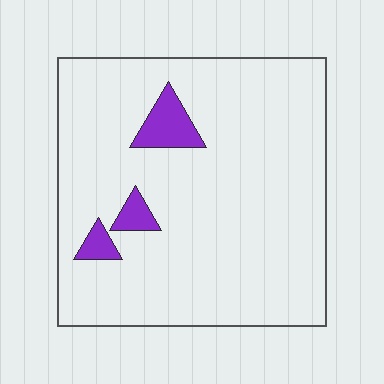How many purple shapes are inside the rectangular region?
3.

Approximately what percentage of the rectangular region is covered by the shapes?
Approximately 5%.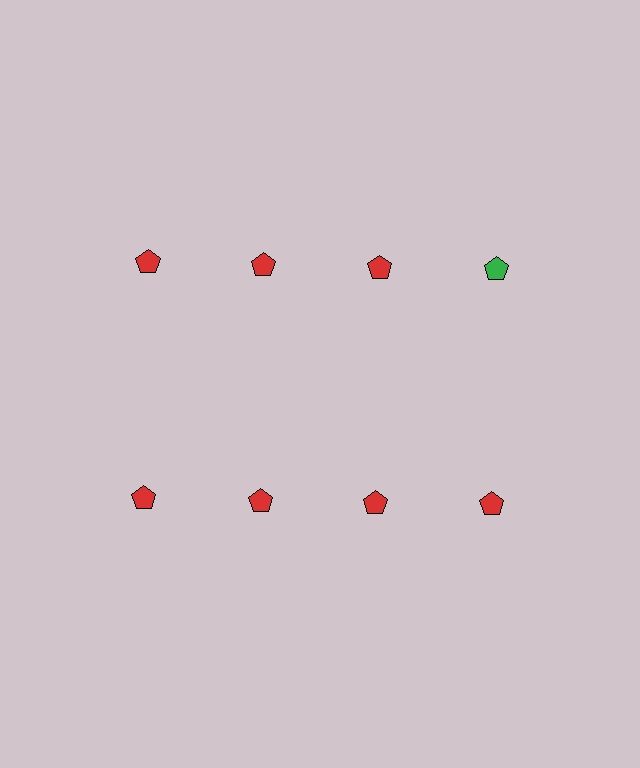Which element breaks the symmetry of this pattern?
The green pentagon in the top row, second from right column breaks the symmetry. All other shapes are red pentagons.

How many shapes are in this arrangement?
There are 8 shapes arranged in a grid pattern.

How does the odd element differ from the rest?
It has a different color: green instead of red.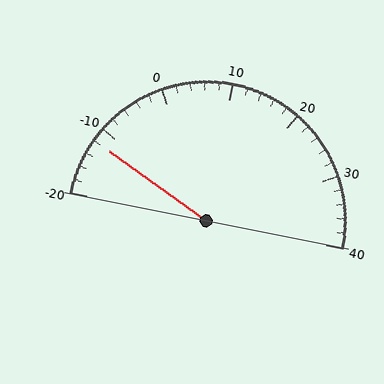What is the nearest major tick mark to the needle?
The nearest major tick mark is -10.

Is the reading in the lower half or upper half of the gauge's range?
The reading is in the lower half of the range (-20 to 40).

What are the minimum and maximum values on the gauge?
The gauge ranges from -20 to 40.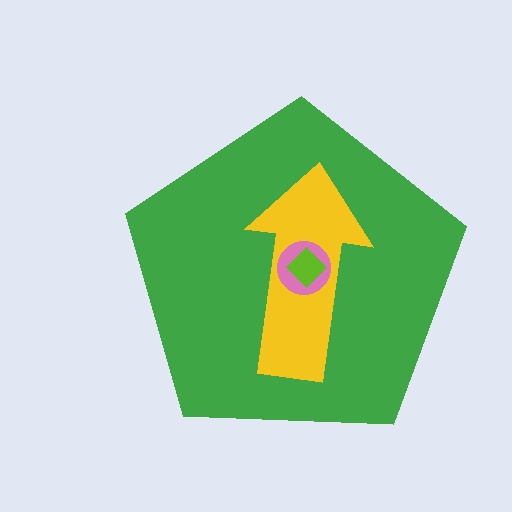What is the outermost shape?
The green pentagon.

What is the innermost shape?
The lime diamond.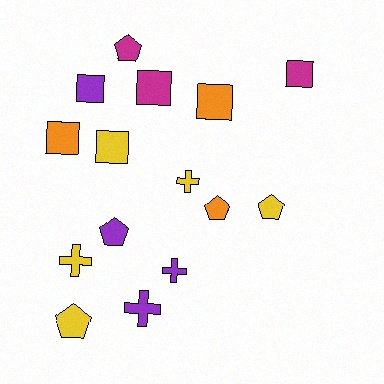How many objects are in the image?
There are 15 objects.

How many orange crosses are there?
There are no orange crosses.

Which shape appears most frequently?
Square, with 6 objects.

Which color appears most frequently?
Yellow, with 5 objects.